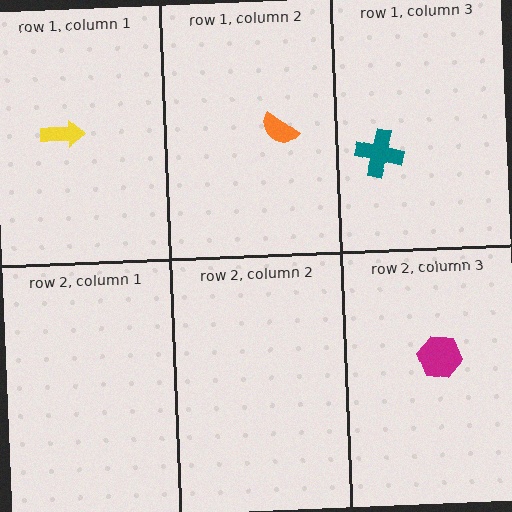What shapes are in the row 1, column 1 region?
The yellow arrow.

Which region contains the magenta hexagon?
The row 2, column 3 region.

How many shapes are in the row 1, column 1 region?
1.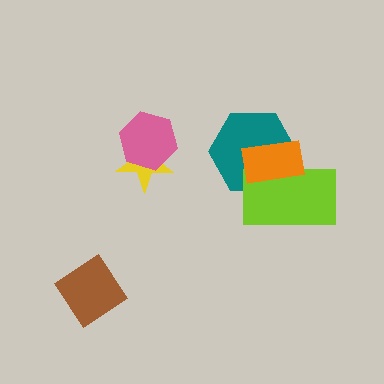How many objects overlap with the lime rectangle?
2 objects overlap with the lime rectangle.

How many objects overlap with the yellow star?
1 object overlaps with the yellow star.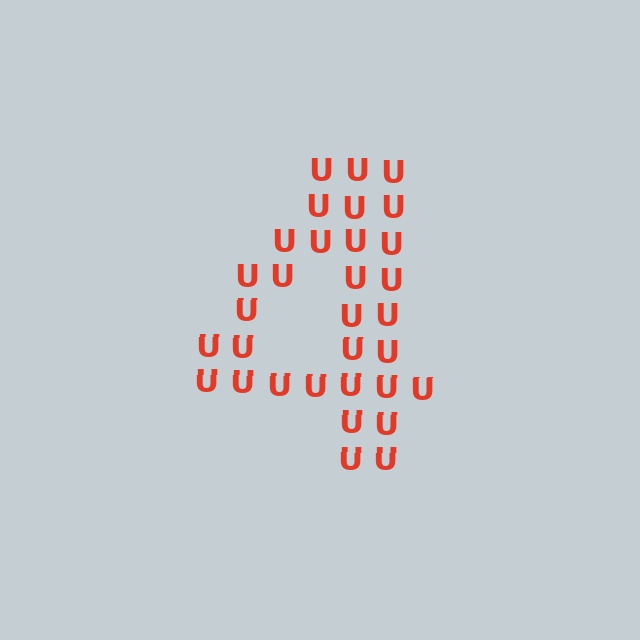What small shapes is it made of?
It is made of small letter U's.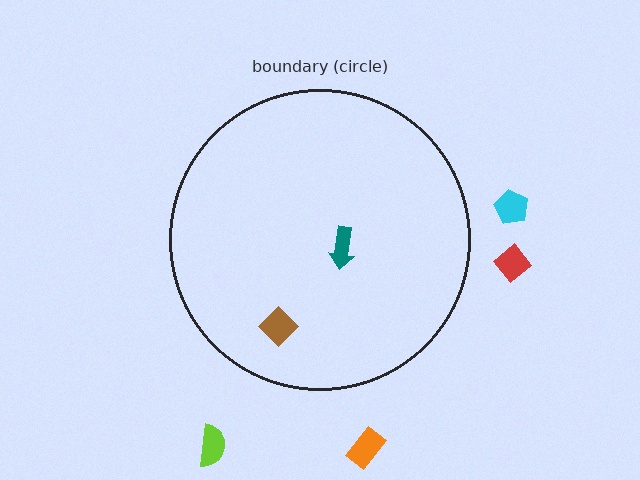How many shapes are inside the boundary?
2 inside, 4 outside.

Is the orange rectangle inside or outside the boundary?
Outside.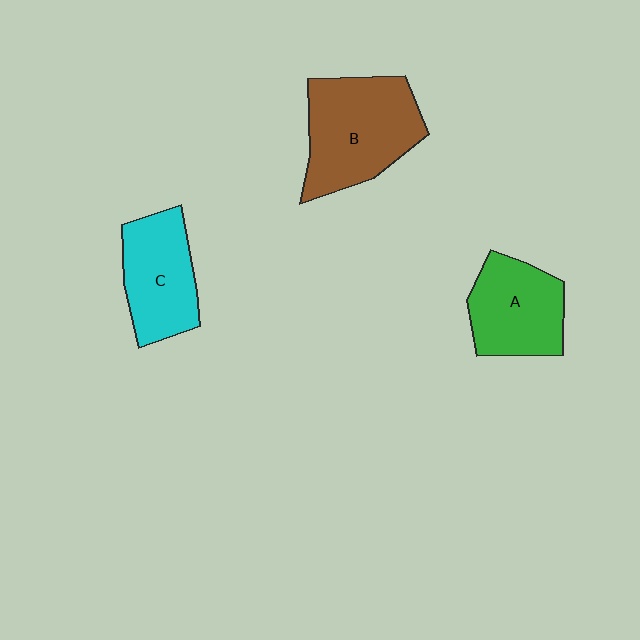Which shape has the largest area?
Shape B (brown).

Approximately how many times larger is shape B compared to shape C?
Approximately 1.4 times.